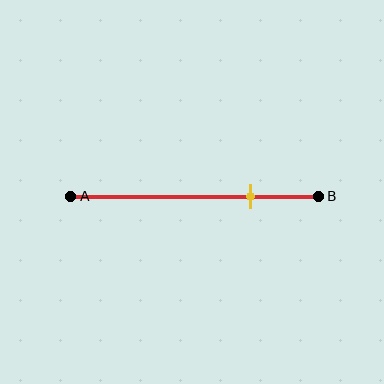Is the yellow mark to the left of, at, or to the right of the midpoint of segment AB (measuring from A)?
The yellow mark is to the right of the midpoint of segment AB.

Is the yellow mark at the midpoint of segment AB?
No, the mark is at about 75% from A, not at the 50% midpoint.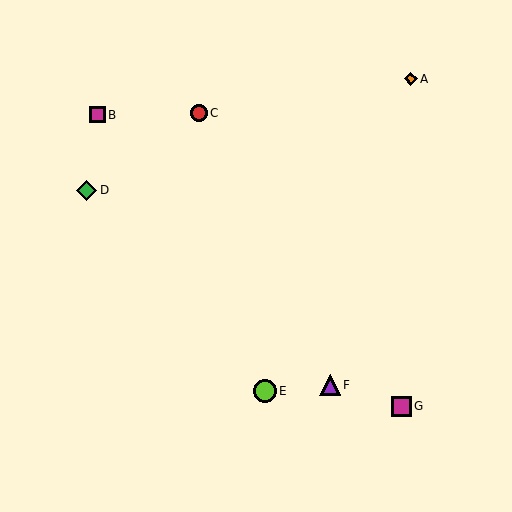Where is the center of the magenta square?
The center of the magenta square is at (401, 406).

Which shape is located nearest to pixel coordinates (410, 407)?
The magenta square (labeled G) at (401, 406) is nearest to that location.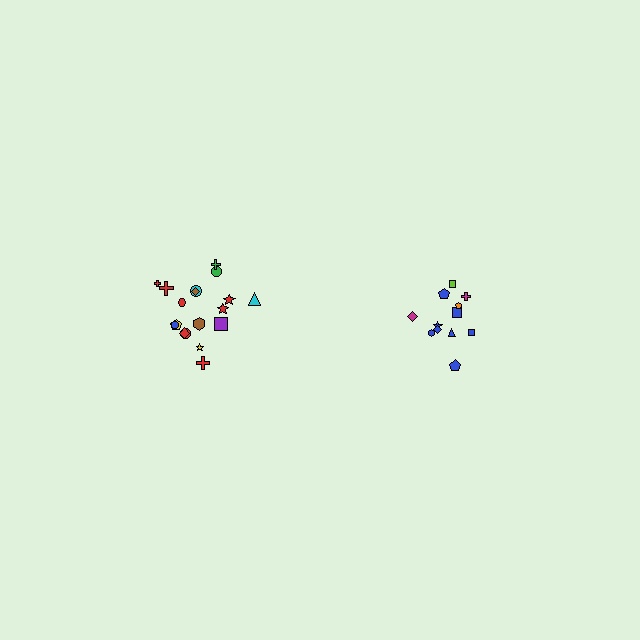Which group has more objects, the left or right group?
The left group.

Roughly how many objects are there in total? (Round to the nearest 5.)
Roughly 30 objects in total.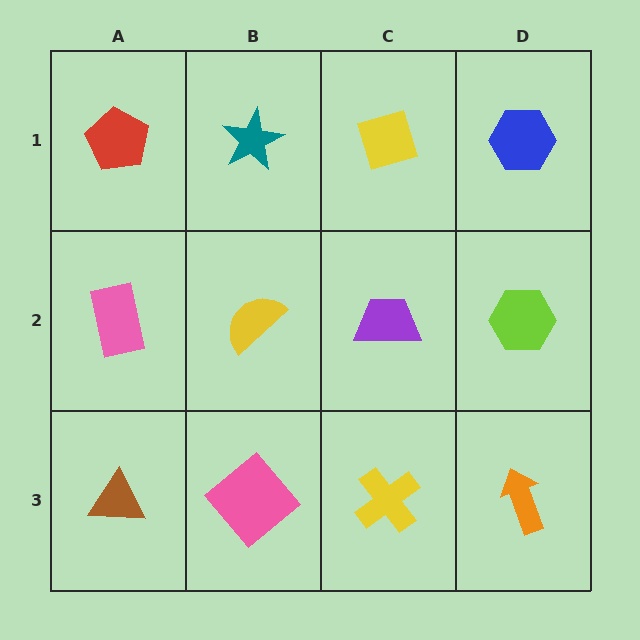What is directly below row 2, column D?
An orange arrow.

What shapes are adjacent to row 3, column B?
A yellow semicircle (row 2, column B), a brown triangle (row 3, column A), a yellow cross (row 3, column C).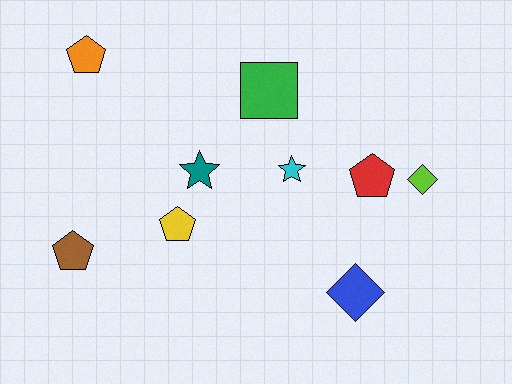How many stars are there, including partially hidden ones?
There are 2 stars.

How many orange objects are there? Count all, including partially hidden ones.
There is 1 orange object.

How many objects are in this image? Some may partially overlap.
There are 9 objects.